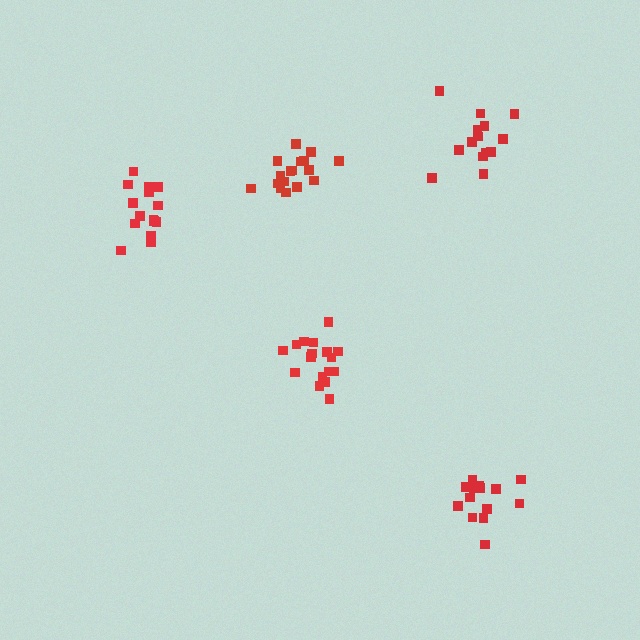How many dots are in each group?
Group 1: 14 dots, Group 2: 17 dots, Group 3: 14 dots, Group 4: 15 dots, Group 5: 17 dots (77 total).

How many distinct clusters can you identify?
There are 5 distinct clusters.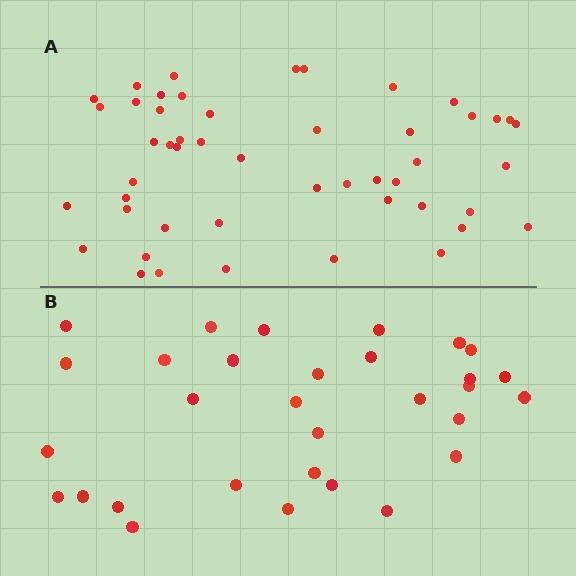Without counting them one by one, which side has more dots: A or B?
Region A (the top region) has more dots.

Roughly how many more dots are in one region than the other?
Region A has approximately 20 more dots than region B.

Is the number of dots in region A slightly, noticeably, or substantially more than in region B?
Region A has substantially more. The ratio is roughly 1.6 to 1.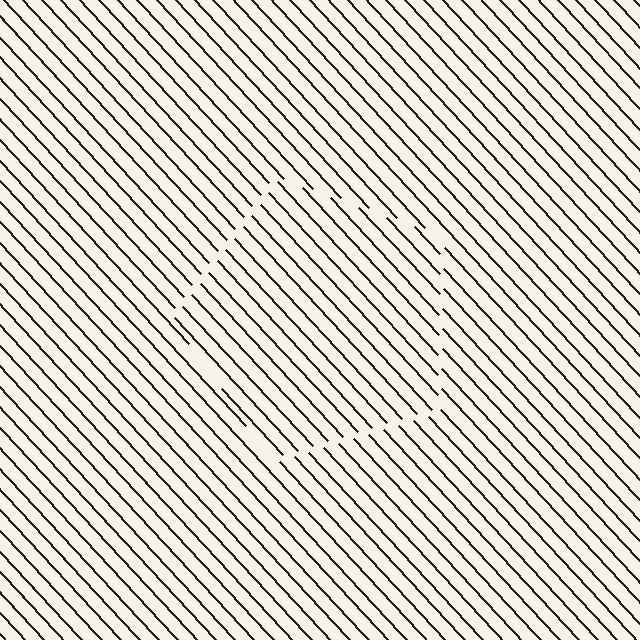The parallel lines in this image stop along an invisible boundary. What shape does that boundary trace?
An illusory pentagon. The interior of the shape contains the same grating, shifted by half a period — the contour is defined by the phase discontinuity where line-ends from the inner and outer gratings abut.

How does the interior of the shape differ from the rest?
The interior of the shape contains the same grating, shifted by half a period — the contour is defined by the phase discontinuity where line-ends from the inner and outer gratings abut.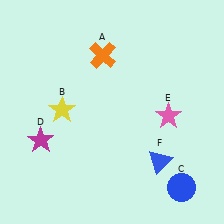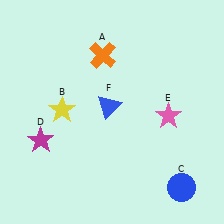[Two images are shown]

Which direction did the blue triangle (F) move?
The blue triangle (F) moved up.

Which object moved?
The blue triangle (F) moved up.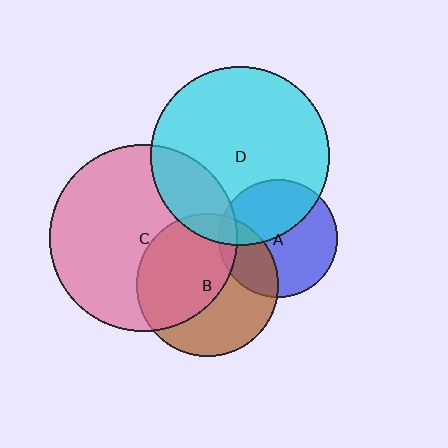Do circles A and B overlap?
Yes.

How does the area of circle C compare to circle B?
Approximately 1.7 times.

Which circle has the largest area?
Circle C (pink).